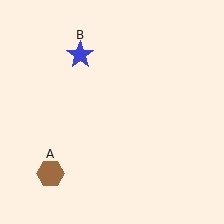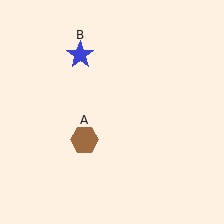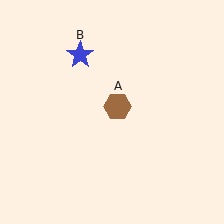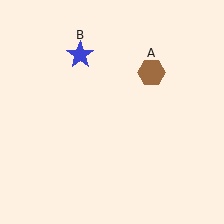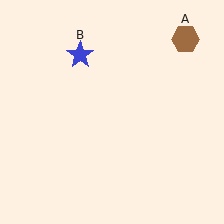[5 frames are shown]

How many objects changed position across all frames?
1 object changed position: brown hexagon (object A).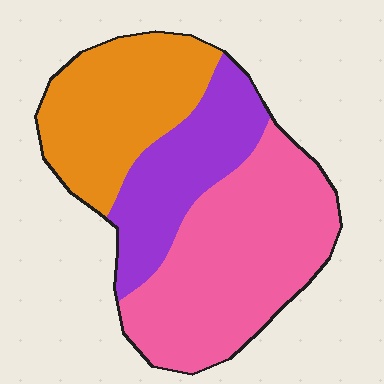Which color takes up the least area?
Purple, at roughly 25%.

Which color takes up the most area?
Pink, at roughly 45%.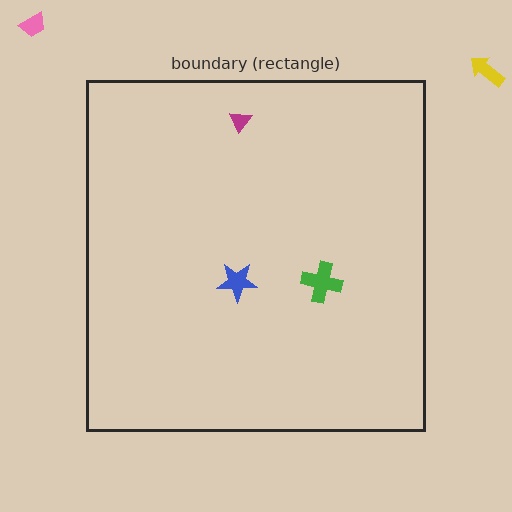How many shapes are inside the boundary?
3 inside, 2 outside.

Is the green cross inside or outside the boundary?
Inside.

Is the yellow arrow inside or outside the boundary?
Outside.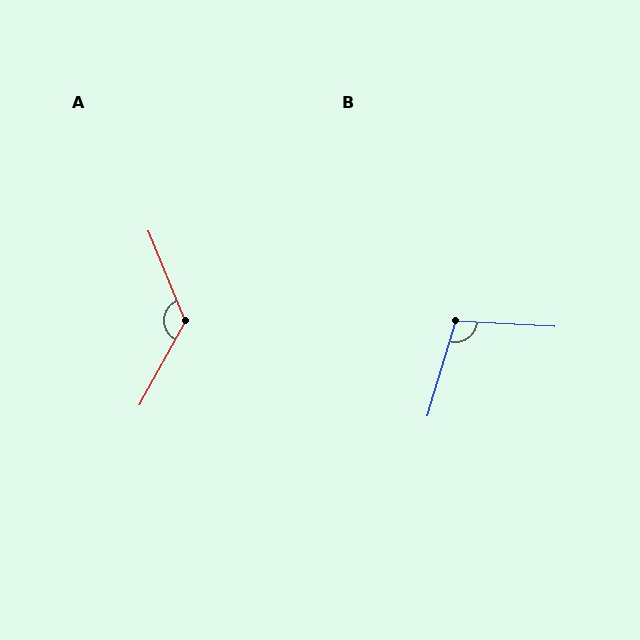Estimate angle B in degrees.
Approximately 103 degrees.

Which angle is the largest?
A, at approximately 129 degrees.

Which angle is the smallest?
B, at approximately 103 degrees.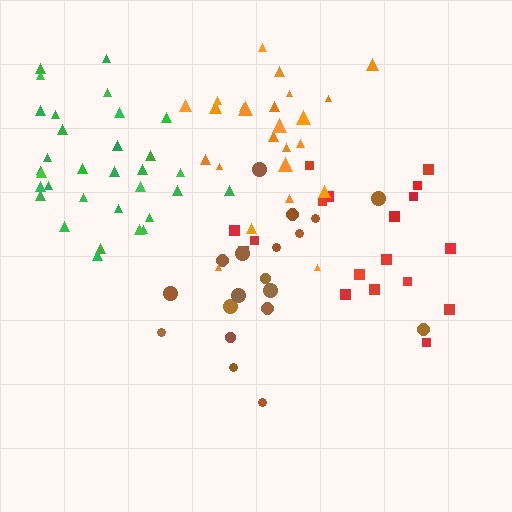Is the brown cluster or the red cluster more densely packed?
Red.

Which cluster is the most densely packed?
Orange.